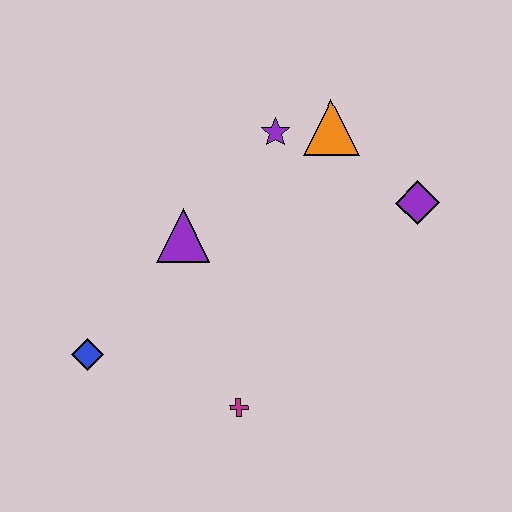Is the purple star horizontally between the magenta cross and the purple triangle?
No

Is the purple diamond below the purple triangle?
No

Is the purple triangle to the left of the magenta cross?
Yes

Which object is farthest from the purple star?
The blue diamond is farthest from the purple star.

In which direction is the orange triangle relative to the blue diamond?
The orange triangle is to the right of the blue diamond.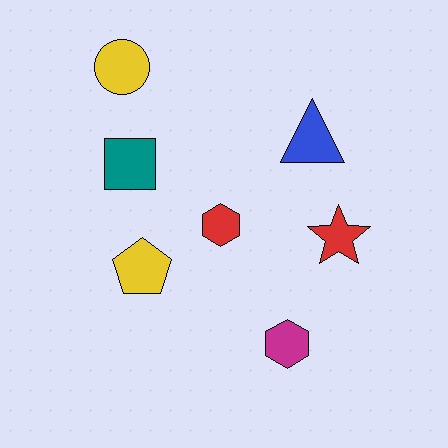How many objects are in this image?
There are 7 objects.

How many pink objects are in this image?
There are no pink objects.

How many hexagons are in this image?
There are 2 hexagons.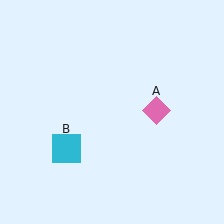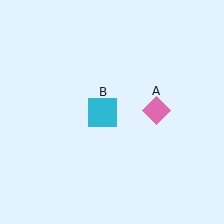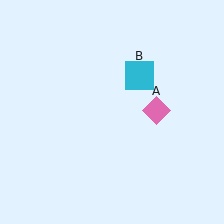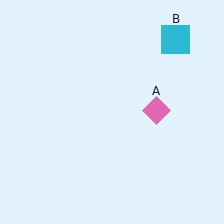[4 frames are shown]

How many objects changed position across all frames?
1 object changed position: cyan square (object B).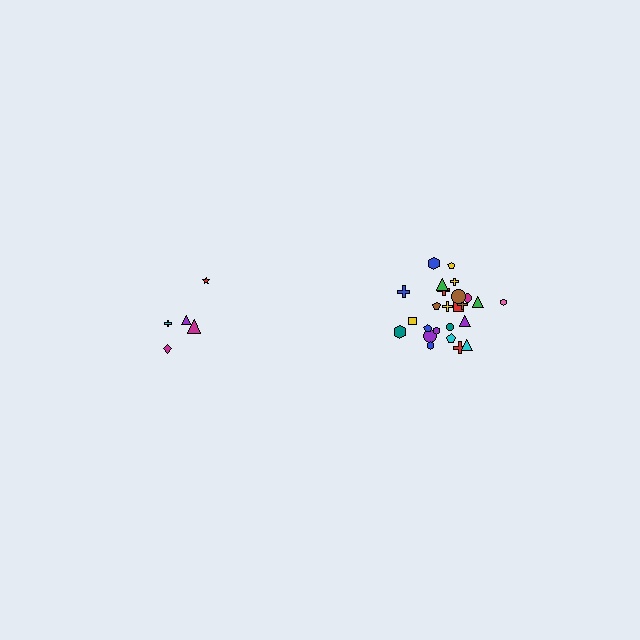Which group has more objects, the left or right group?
The right group.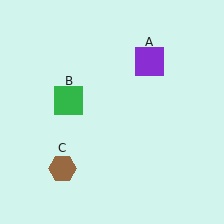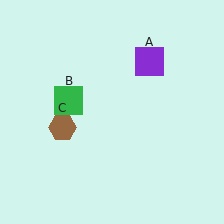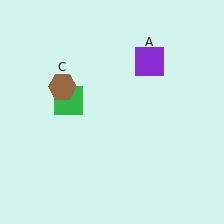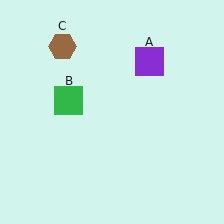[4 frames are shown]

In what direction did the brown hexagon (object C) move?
The brown hexagon (object C) moved up.